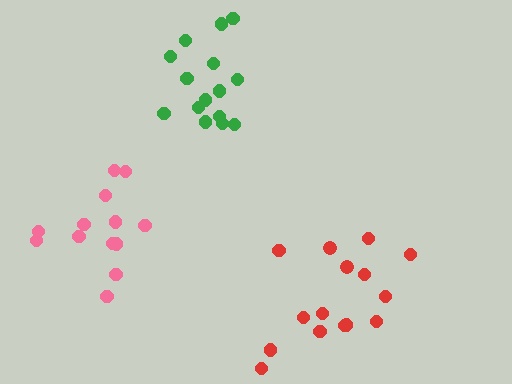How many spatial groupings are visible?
There are 3 spatial groupings.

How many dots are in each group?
Group 1: 15 dots, Group 2: 13 dots, Group 3: 15 dots (43 total).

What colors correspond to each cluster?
The clusters are colored: green, pink, red.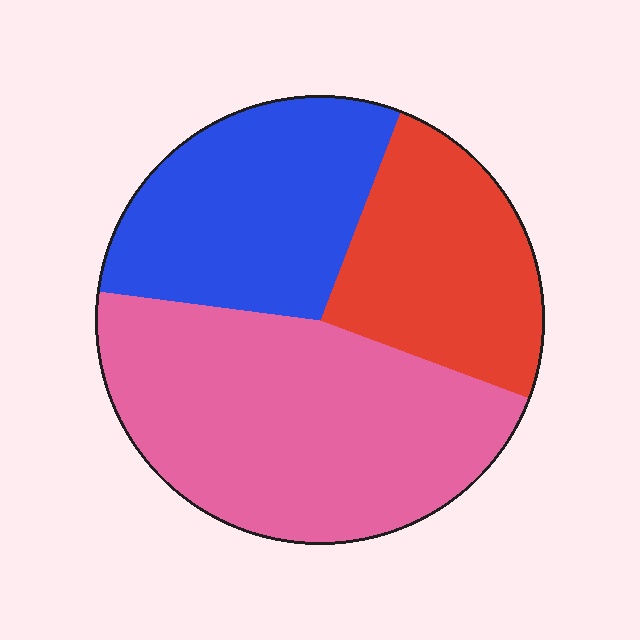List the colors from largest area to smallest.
From largest to smallest: pink, blue, red.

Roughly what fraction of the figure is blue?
Blue covers around 30% of the figure.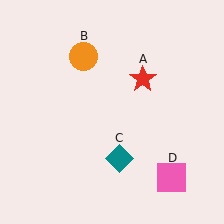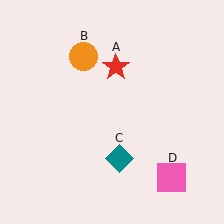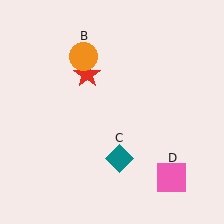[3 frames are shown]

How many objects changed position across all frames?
1 object changed position: red star (object A).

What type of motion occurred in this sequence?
The red star (object A) rotated counterclockwise around the center of the scene.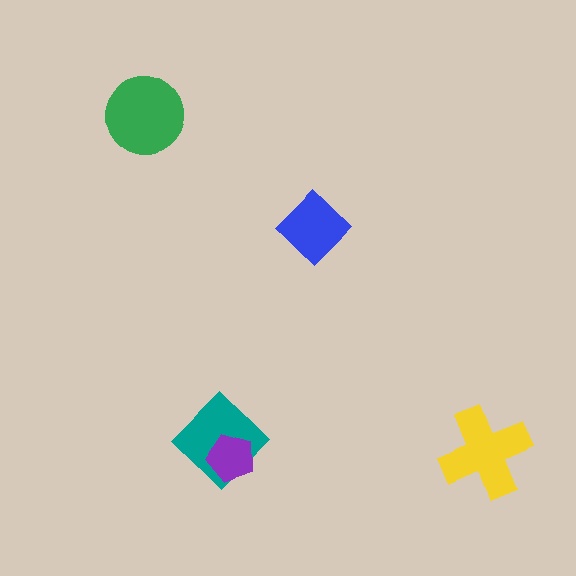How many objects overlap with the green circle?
0 objects overlap with the green circle.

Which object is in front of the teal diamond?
The purple pentagon is in front of the teal diamond.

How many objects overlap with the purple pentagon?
1 object overlaps with the purple pentagon.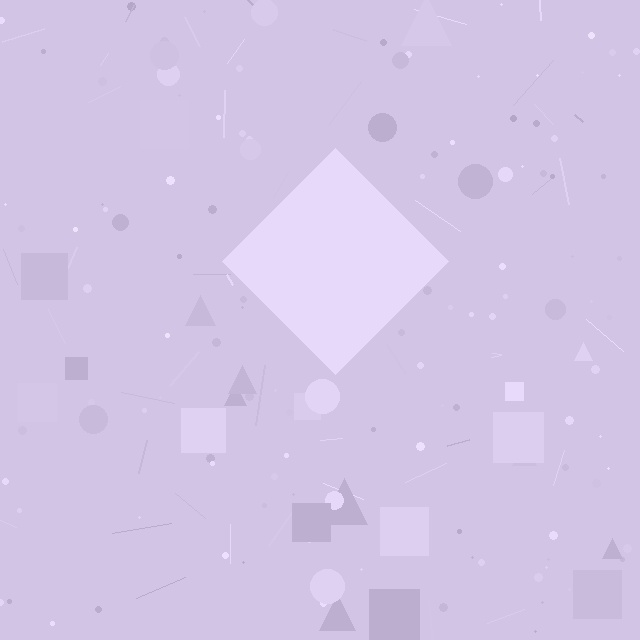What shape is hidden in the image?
A diamond is hidden in the image.